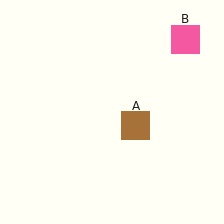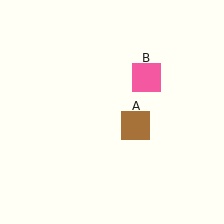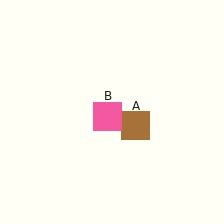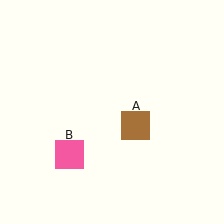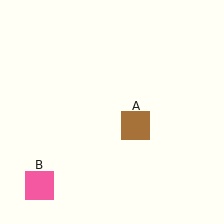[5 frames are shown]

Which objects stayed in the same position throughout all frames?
Brown square (object A) remained stationary.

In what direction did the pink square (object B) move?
The pink square (object B) moved down and to the left.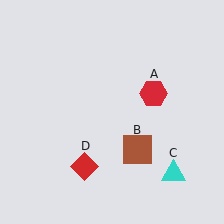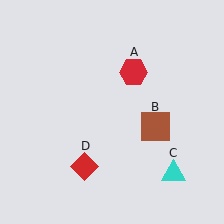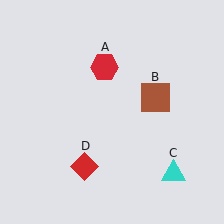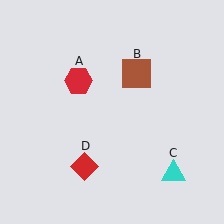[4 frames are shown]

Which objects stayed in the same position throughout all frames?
Cyan triangle (object C) and red diamond (object D) remained stationary.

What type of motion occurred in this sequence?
The red hexagon (object A), brown square (object B) rotated counterclockwise around the center of the scene.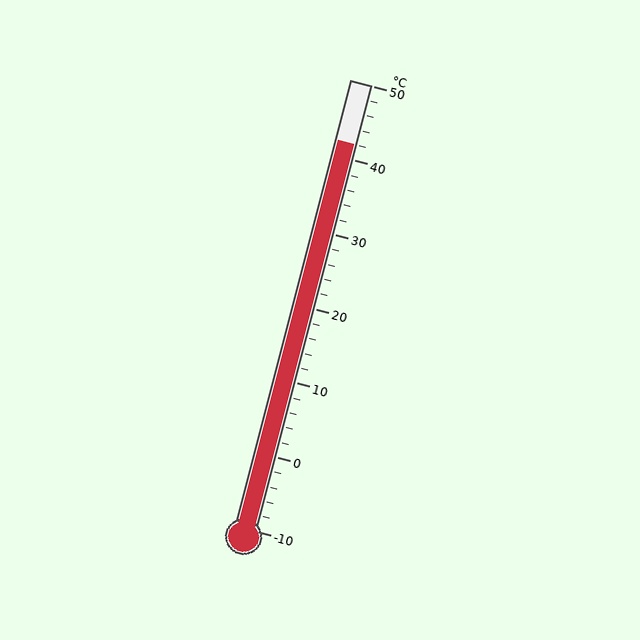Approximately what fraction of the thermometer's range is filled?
The thermometer is filled to approximately 85% of its range.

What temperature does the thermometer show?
The thermometer shows approximately 42°C.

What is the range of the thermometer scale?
The thermometer scale ranges from -10°C to 50°C.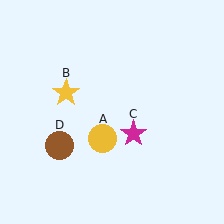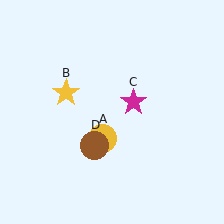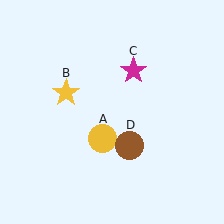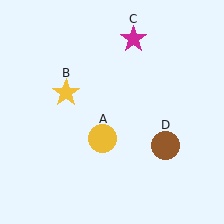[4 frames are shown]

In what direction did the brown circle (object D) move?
The brown circle (object D) moved right.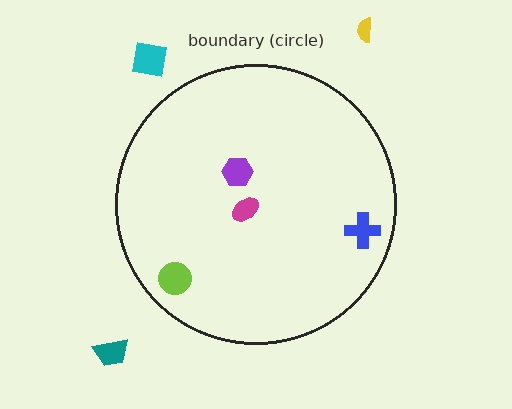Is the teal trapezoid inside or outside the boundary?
Outside.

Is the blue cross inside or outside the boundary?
Inside.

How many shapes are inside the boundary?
4 inside, 3 outside.